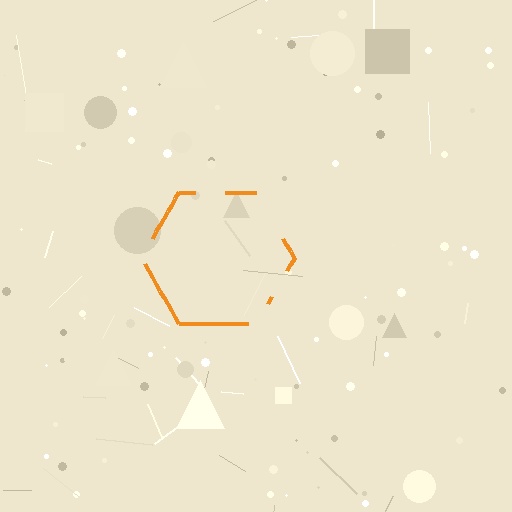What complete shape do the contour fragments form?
The contour fragments form a hexagon.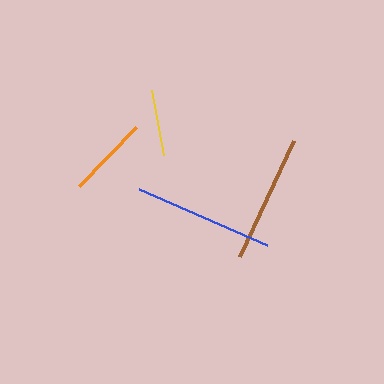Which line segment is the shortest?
The yellow line is the shortest at approximately 67 pixels.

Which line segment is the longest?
The blue line is the longest at approximately 139 pixels.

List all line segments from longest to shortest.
From longest to shortest: blue, brown, orange, yellow.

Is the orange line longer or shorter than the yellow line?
The orange line is longer than the yellow line.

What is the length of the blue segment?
The blue segment is approximately 139 pixels long.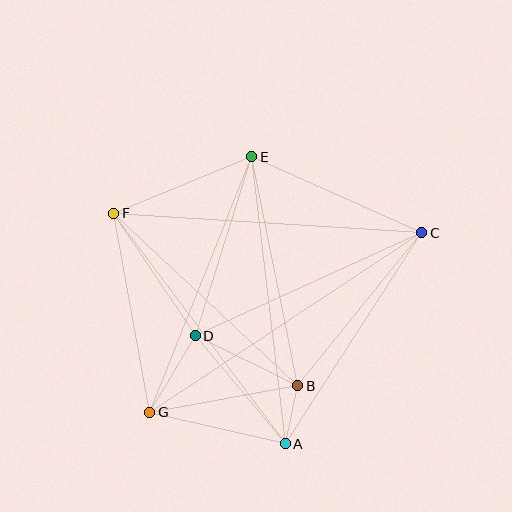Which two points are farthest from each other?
Points C and G are farthest from each other.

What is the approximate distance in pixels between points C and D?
The distance between C and D is approximately 248 pixels.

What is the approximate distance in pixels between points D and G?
The distance between D and G is approximately 90 pixels.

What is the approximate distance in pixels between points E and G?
The distance between E and G is approximately 275 pixels.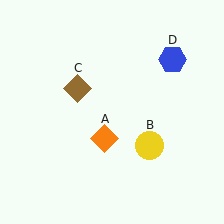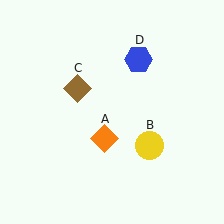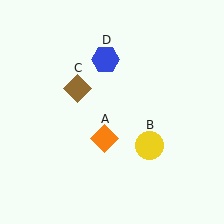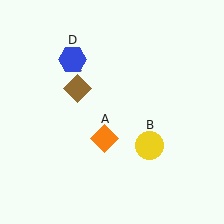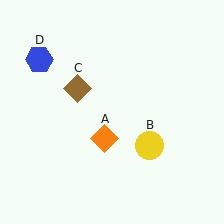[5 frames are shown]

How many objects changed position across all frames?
1 object changed position: blue hexagon (object D).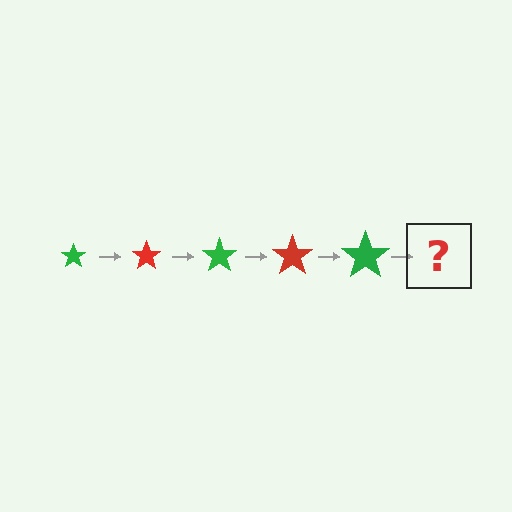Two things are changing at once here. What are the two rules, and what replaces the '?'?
The two rules are that the star grows larger each step and the color cycles through green and red. The '?' should be a red star, larger than the previous one.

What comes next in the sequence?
The next element should be a red star, larger than the previous one.